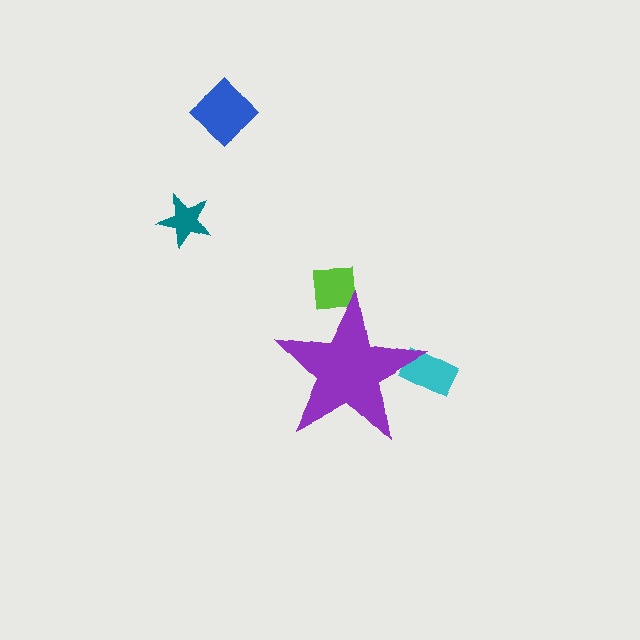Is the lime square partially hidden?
Yes, the lime square is partially hidden behind the purple star.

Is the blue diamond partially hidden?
No, the blue diamond is fully visible.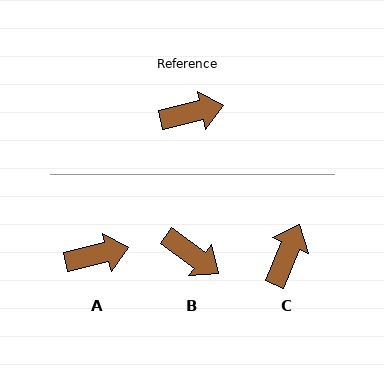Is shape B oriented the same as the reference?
No, it is off by about 49 degrees.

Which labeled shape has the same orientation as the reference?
A.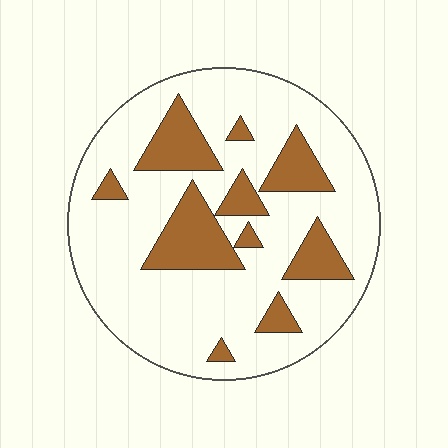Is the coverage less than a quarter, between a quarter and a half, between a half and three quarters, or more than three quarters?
Less than a quarter.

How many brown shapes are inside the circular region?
10.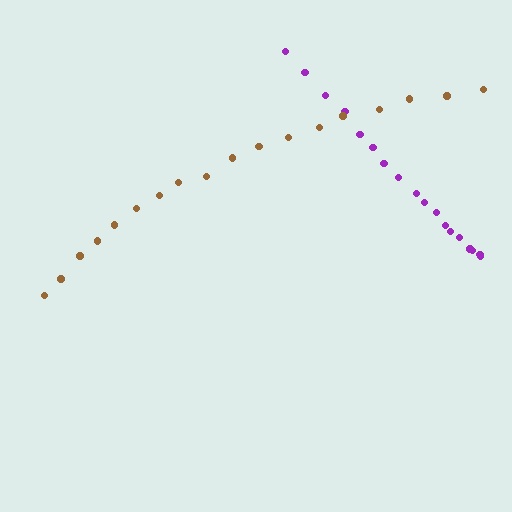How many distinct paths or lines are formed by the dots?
There are 2 distinct paths.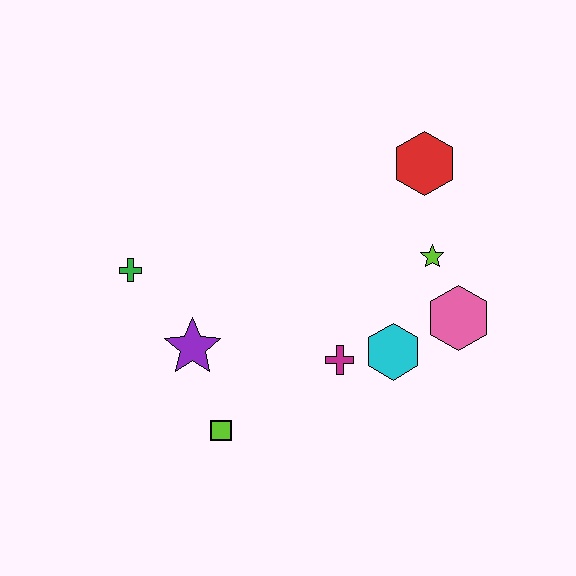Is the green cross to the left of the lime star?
Yes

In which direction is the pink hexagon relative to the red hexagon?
The pink hexagon is below the red hexagon.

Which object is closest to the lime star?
The pink hexagon is closest to the lime star.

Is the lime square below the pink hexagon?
Yes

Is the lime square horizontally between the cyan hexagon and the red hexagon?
No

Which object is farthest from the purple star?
The red hexagon is farthest from the purple star.